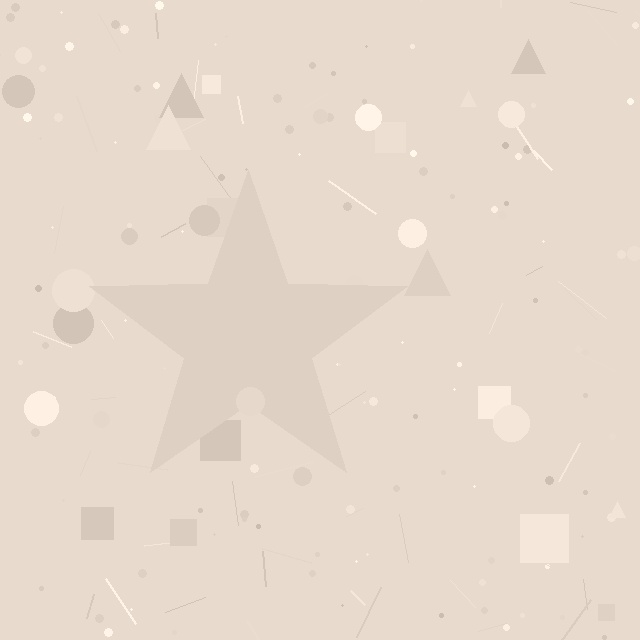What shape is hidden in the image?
A star is hidden in the image.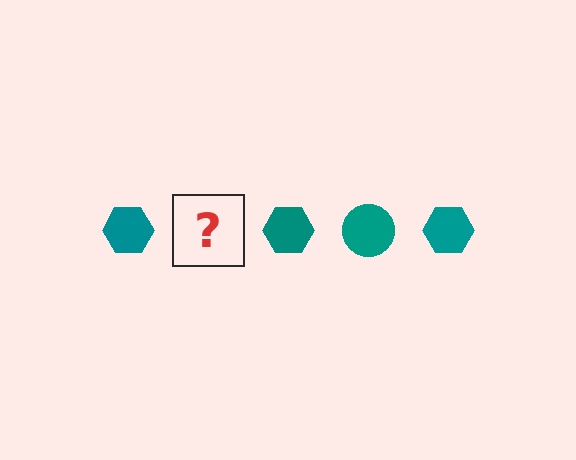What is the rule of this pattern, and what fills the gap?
The rule is that the pattern cycles through hexagon, circle shapes in teal. The gap should be filled with a teal circle.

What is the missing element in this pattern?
The missing element is a teal circle.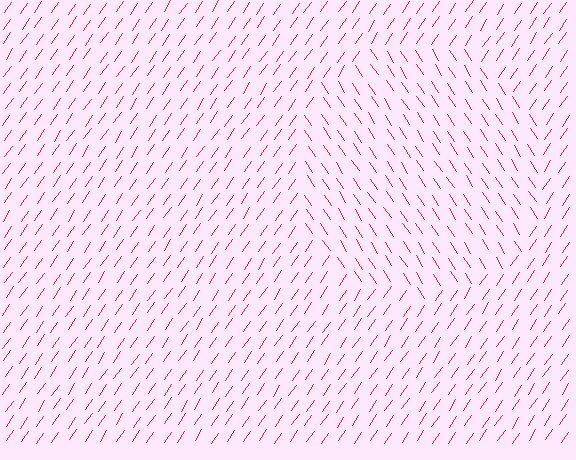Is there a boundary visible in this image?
Yes, there is a texture boundary formed by a change in line orientation.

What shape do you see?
I see a circle.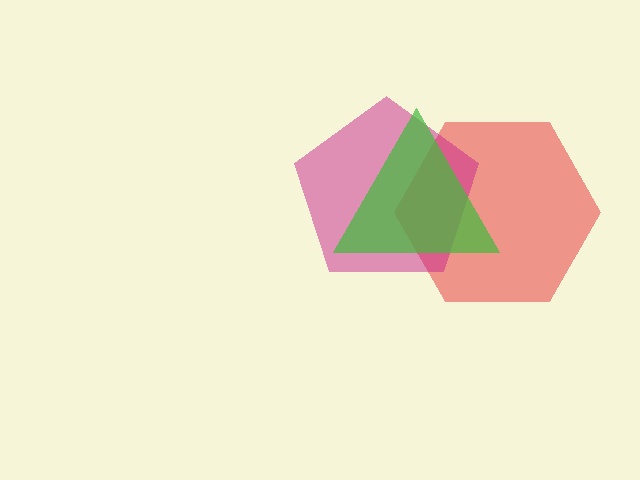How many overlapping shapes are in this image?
There are 3 overlapping shapes in the image.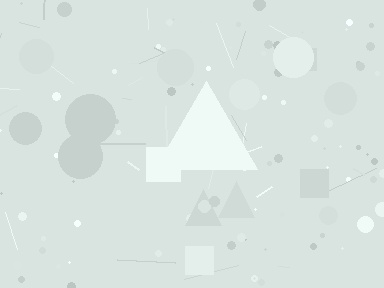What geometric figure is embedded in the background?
A triangle is embedded in the background.